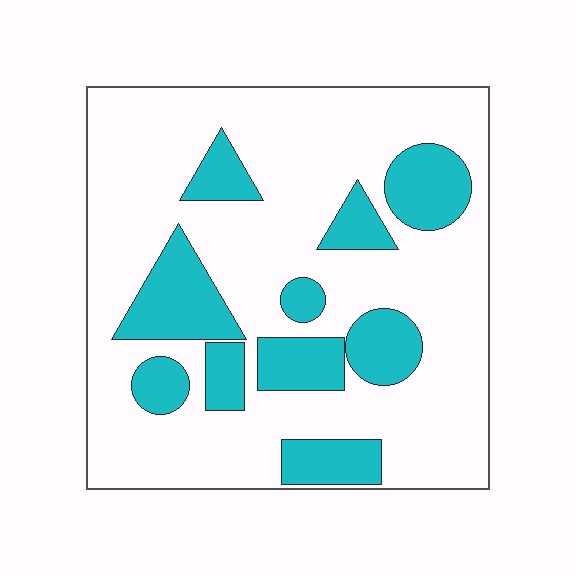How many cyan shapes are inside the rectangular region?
10.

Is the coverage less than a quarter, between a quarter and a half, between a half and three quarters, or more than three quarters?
Between a quarter and a half.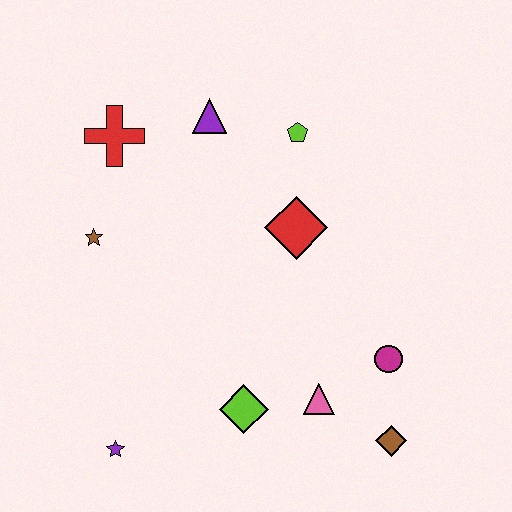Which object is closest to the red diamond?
The lime pentagon is closest to the red diamond.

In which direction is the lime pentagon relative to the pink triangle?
The lime pentagon is above the pink triangle.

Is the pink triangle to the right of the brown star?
Yes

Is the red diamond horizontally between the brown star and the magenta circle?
Yes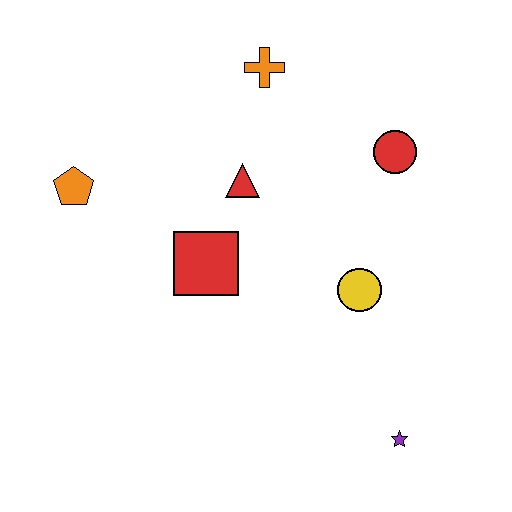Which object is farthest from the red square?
The purple star is farthest from the red square.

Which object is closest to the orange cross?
The red triangle is closest to the orange cross.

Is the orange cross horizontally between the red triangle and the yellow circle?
Yes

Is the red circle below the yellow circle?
No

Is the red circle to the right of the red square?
Yes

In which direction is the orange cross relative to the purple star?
The orange cross is above the purple star.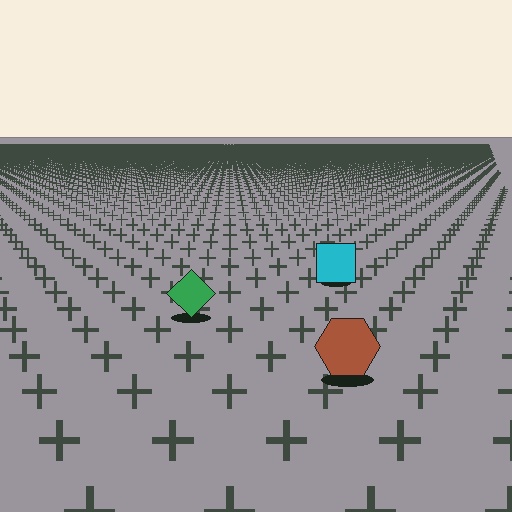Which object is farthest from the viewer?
The cyan square is farthest from the viewer. It appears smaller and the ground texture around it is denser.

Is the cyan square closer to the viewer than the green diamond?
No. The green diamond is closer — you can tell from the texture gradient: the ground texture is coarser near it.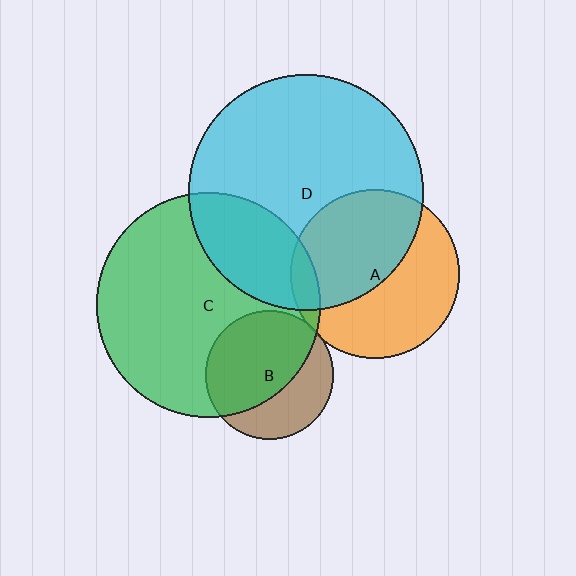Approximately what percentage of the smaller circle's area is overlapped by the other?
Approximately 10%.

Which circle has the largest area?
Circle D (cyan).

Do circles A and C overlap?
Yes.